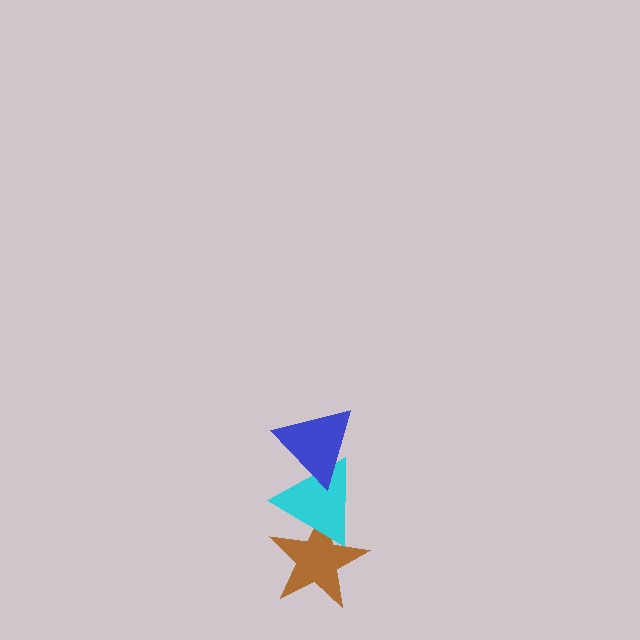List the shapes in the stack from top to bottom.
From top to bottom: the blue triangle, the cyan triangle, the brown star.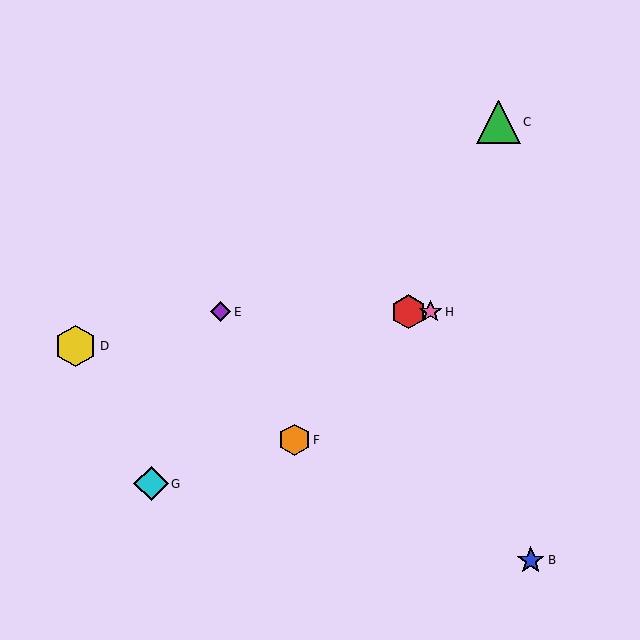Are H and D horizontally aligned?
No, H is at y≈312 and D is at y≈346.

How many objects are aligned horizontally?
3 objects (A, E, H) are aligned horizontally.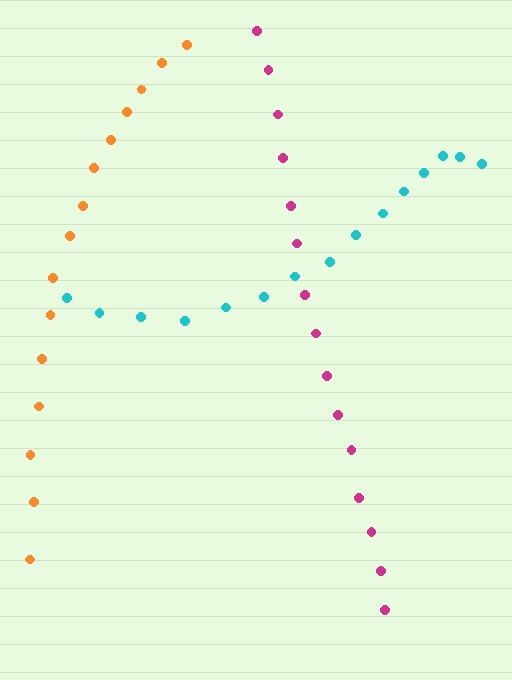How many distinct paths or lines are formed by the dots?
There are 3 distinct paths.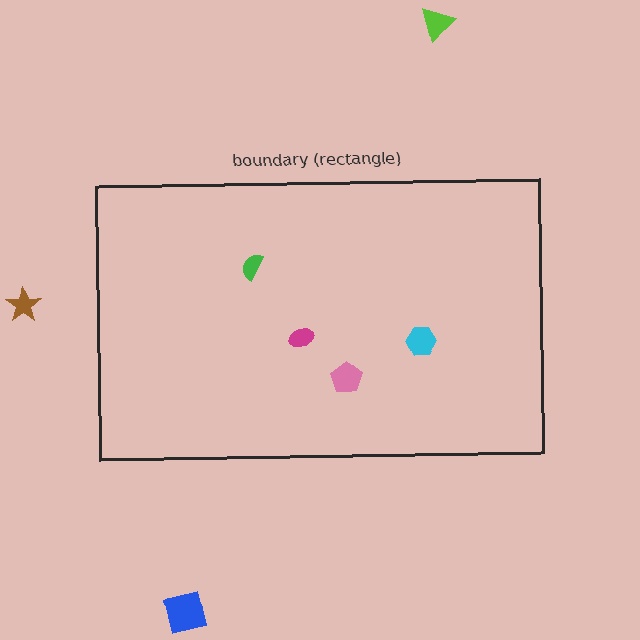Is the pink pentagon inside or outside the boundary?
Inside.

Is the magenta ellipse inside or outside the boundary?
Inside.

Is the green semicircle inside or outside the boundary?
Inside.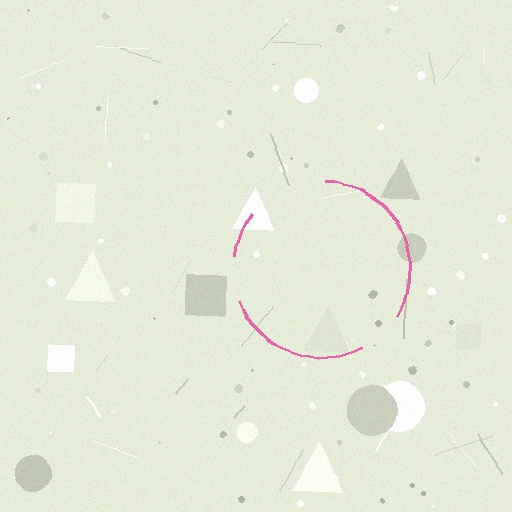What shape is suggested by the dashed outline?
The dashed outline suggests a circle.